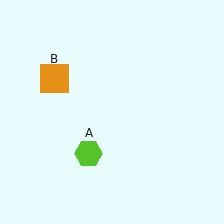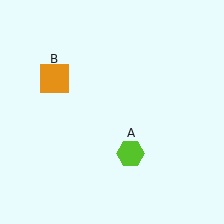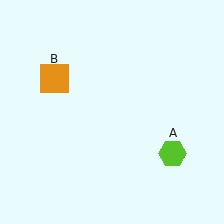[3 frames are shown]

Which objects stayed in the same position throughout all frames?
Orange square (object B) remained stationary.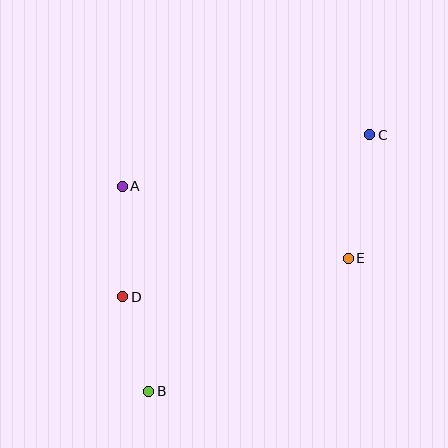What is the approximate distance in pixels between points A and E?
The distance between A and E is approximately 237 pixels.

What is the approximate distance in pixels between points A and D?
The distance between A and D is approximately 111 pixels.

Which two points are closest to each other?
Points B and D are closest to each other.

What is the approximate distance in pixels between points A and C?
The distance between A and C is approximately 253 pixels.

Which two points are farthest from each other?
Points B and C are farthest from each other.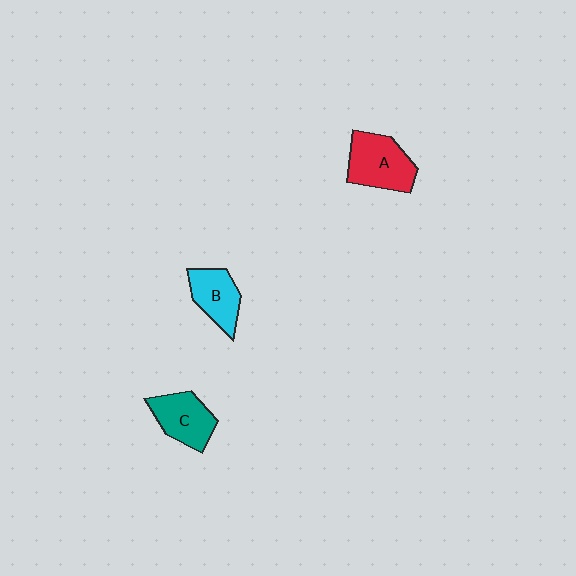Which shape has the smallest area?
Shape B (cyan).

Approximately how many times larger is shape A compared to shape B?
Approximately 1.3 times.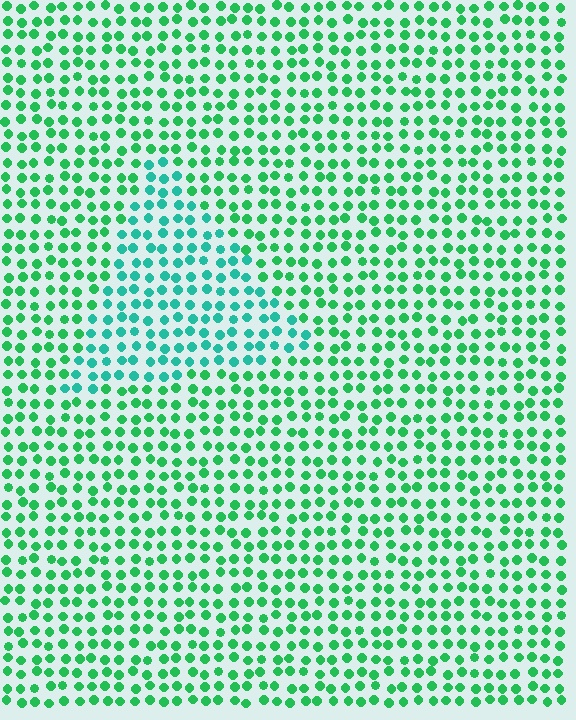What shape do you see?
I see a triangle.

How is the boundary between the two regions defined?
The boundary is defined purely by a slight shift in hue (about 30 degrees). Spacing, size, and orientation are identical on both sides.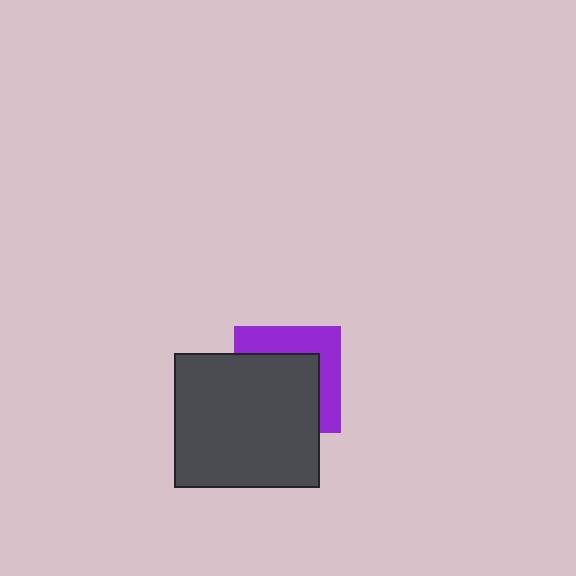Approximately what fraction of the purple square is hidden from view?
Roughly 59% of the purple square is hidden behind the dark gray rectangle.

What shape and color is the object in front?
The object in front is a dark gray rectangle.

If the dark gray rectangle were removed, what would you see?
You would see the complete purple square.